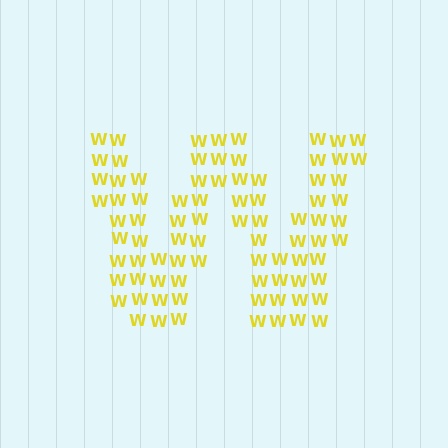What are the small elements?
The small elements are letter W's.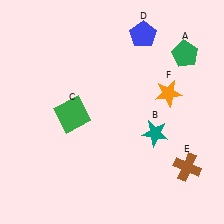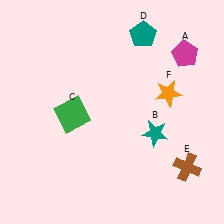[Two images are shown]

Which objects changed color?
A changed from green to magenta. D changed from blue to teal.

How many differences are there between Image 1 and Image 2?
There are 2 differences between the two images.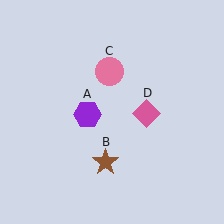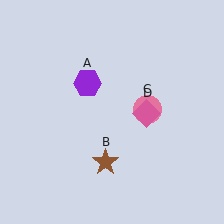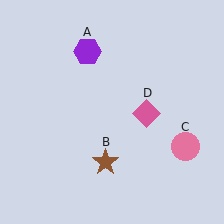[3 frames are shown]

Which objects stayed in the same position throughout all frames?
Brown star (object B) and pink diamond (object D) remained stationary.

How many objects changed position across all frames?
2 objects changed position: purple hexagon (object A), pink circle (object C).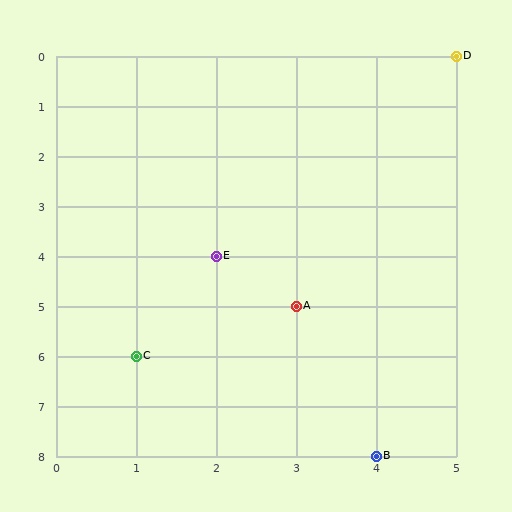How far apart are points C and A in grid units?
Points C and A are 2 columns and 1 row apart (about 2.2 grid units diagonally).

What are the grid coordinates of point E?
Point E is at grid coordinates (2, 4).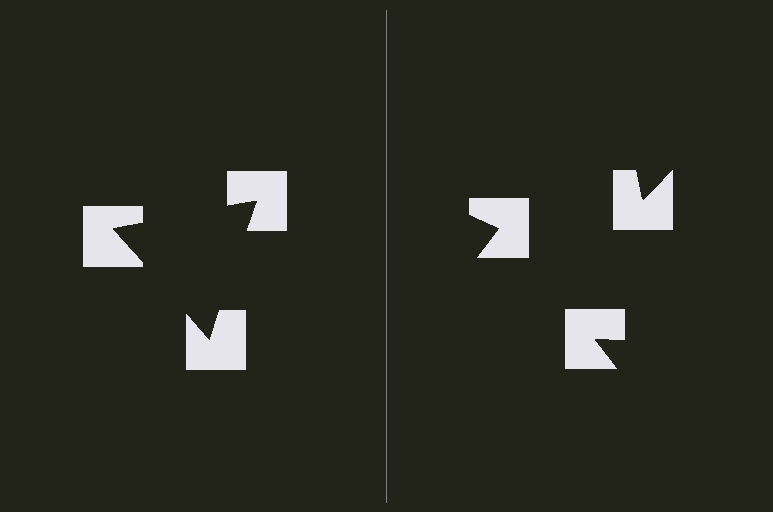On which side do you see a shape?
An illusory triangle appears on the left side. On the right side the wedge cuts are rotated, so no coherent shape forms.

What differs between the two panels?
The notched squares are positioned identically on both sides; only the wedge orientations differ. On the left they align to a triangle; on the right they are misaligned.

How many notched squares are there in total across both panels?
6 — 3 on each side.